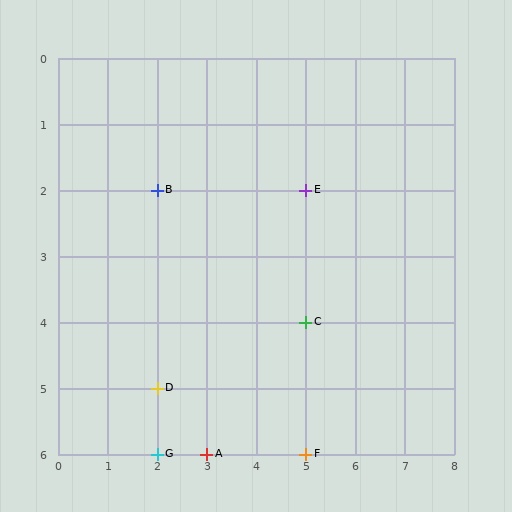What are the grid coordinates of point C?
Point C is at grid coordinates (5, 4).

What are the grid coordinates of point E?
Point E is at grid coordinates (5, 2).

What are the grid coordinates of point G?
Point G is at grid coordinates (2, 6).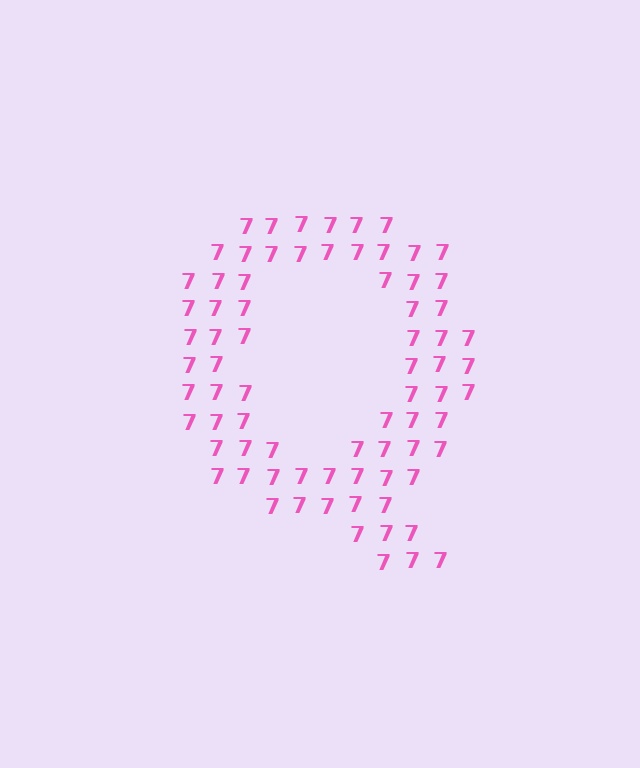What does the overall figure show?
The overall figure shows the letter Q.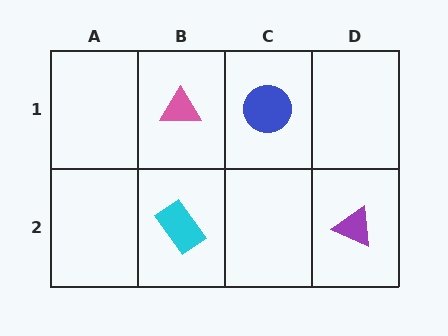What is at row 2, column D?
A purple triangle.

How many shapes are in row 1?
2 shapes.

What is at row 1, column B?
A pink triangle.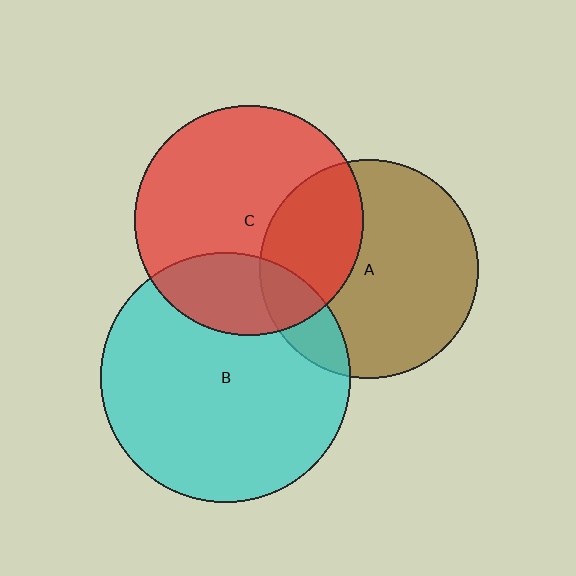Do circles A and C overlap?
Yes.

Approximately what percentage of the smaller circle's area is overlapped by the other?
Approximately 30%.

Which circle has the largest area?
Circle B (cyan).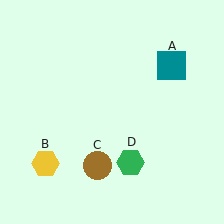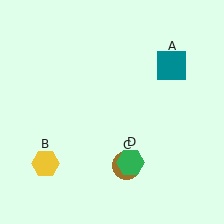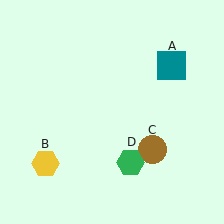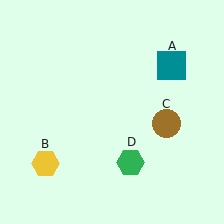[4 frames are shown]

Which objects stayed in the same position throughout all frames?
Teal square (object A) and yellow hexagon (object B) and green hexagon (object D) remained stationary.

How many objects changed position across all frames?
1 object changed position: brown circle (object C).